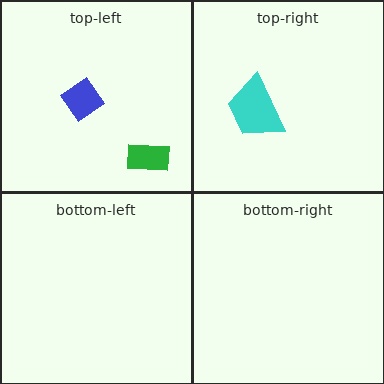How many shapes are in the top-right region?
1.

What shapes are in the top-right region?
The cyan trapezoid.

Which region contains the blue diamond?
The top-left region.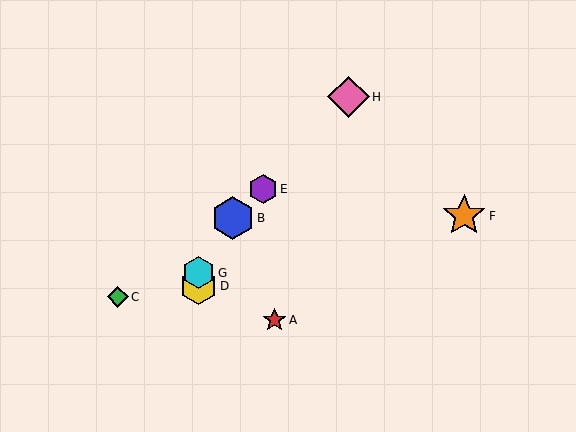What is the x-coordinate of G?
Object G is at x≈199.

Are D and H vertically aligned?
No, D is at x≈199 and H is at x≈349.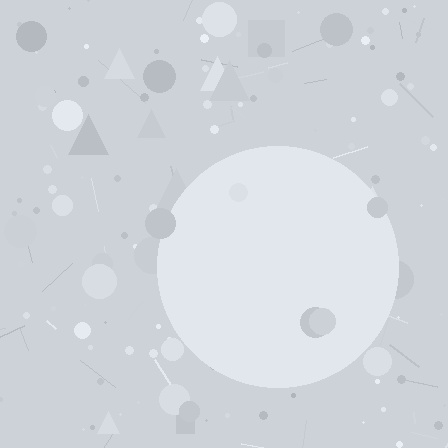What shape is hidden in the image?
A circle is hidden in the image.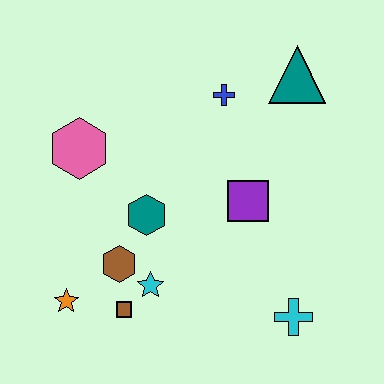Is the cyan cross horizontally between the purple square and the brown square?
No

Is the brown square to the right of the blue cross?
No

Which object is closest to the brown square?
The cyan star is closest to the brown square.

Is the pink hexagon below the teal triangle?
Yes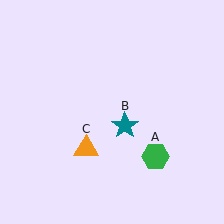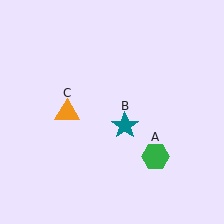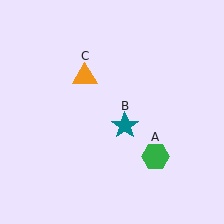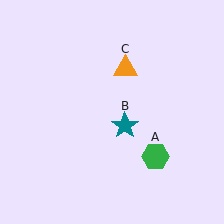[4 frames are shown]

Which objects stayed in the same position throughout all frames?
Green hexagon (object A) and teal star (object B) remained stationary.